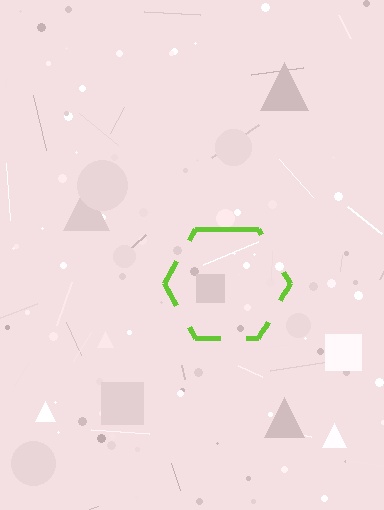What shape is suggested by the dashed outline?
The dashed outline suggests a hexagon.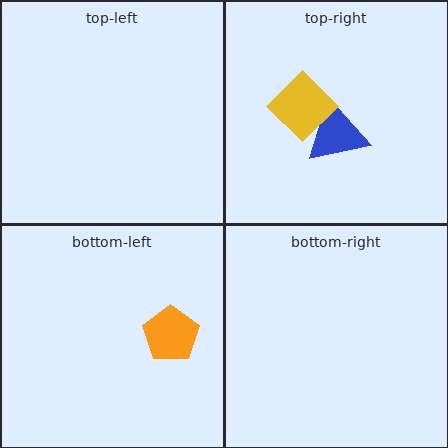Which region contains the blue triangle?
The top-right region.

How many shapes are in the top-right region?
2.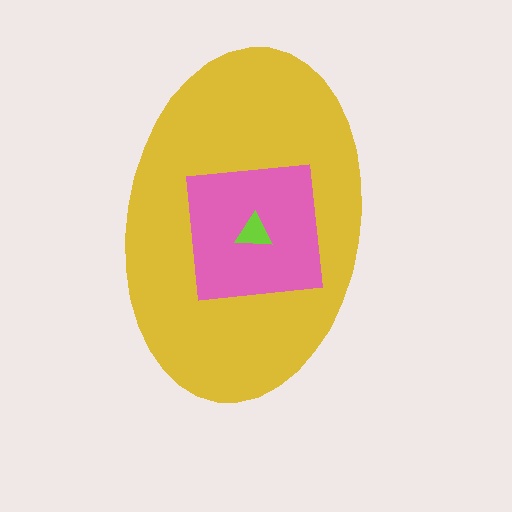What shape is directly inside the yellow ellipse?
The pink square.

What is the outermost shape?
The yellow ellipse.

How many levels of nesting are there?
3.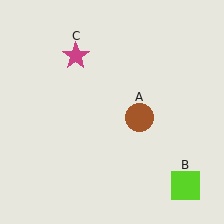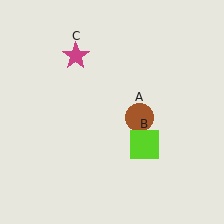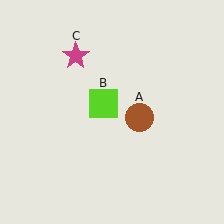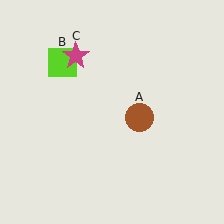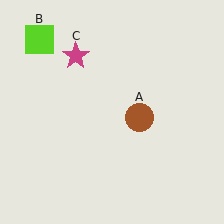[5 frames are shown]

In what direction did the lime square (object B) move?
The lime square (object B) moved up and to the left.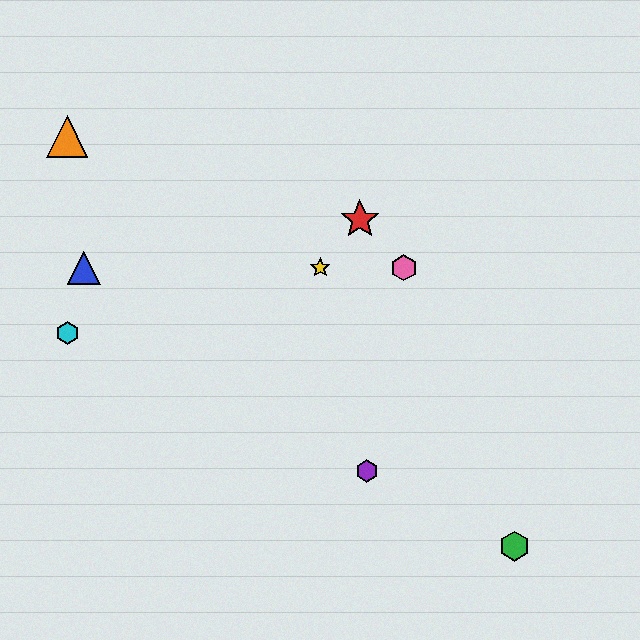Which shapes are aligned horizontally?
The blue triangle, the yellow star, the pink hexagon are aligned horizontally.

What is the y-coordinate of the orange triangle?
The orange triangle is at y≈137.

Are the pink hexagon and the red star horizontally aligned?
No, the pink hexagon is at y≈268 and the red star is at y≈219.